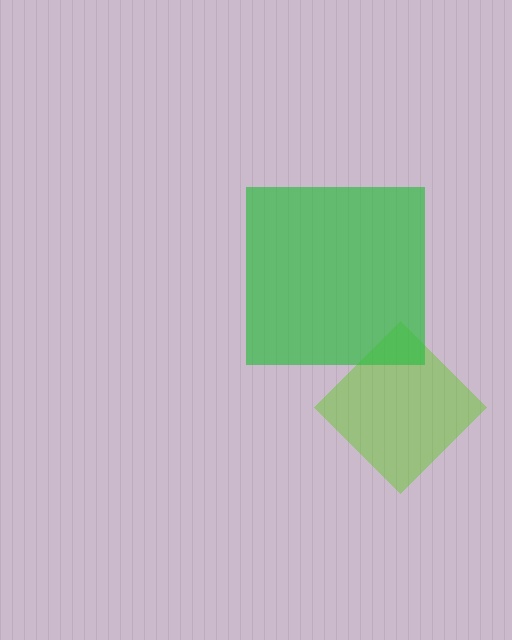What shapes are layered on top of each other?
The layered shapes are: a lime diamond, a green square.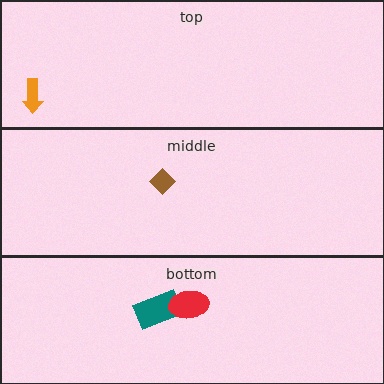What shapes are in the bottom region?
The teal rectangle, the red ellipse.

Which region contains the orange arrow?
The top region.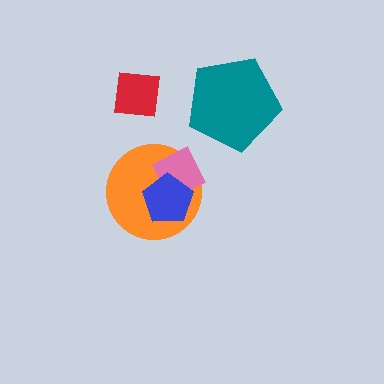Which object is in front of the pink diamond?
The blue pentagon is in front of the pink diamond.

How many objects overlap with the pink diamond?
2 objects overlap with the pink diamond.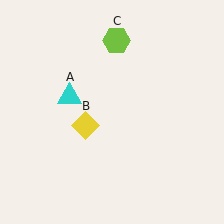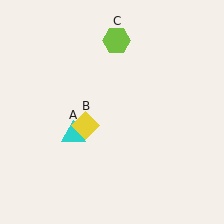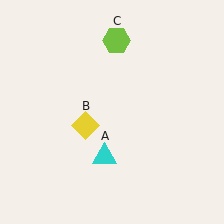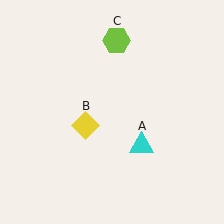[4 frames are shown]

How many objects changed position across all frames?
1 object changed position: cyan triangle (object A).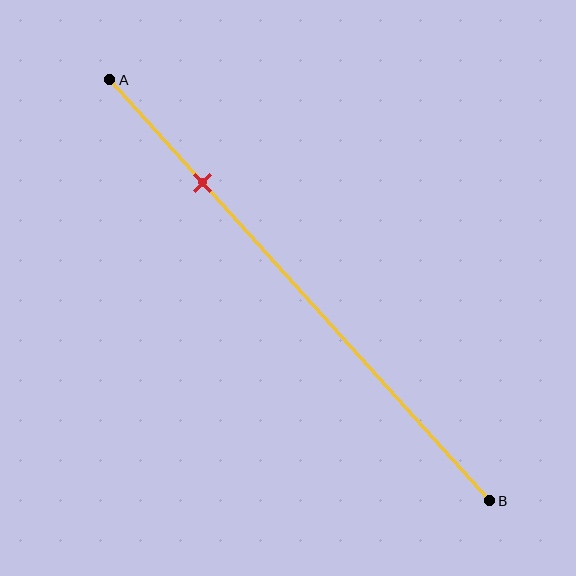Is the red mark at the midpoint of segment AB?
No, the mark is at about 25% from A, not at the 50% midpoint.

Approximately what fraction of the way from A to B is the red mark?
The red mark is approximately 25% of the way from A to B.